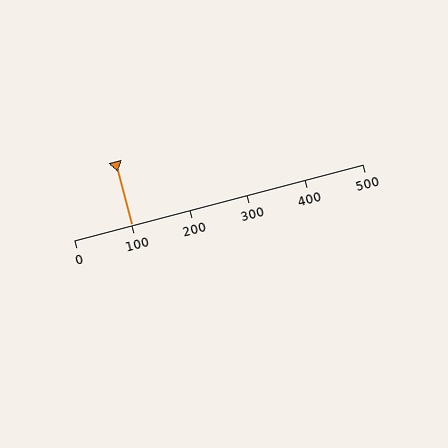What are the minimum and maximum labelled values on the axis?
The axis runs from 0 to 500.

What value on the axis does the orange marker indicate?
The marker indicates approximately 100.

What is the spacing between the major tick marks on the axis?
The major ticks are spaced 100 apart.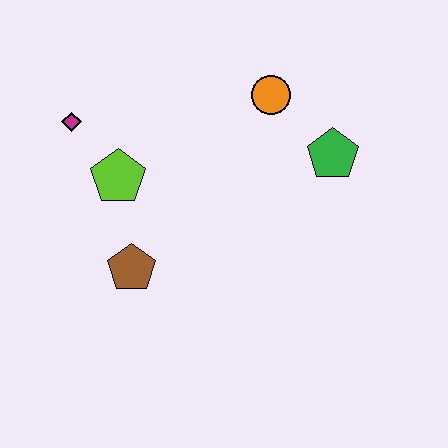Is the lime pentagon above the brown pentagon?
Yes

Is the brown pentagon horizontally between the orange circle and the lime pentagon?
Yes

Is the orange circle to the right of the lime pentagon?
Yes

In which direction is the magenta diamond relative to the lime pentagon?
The magenta diamond is above the lime pentagon.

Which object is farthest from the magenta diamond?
The green pentagon is farthest from the magenta diamond.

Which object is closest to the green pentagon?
The orange circle is closest to the green pentagon.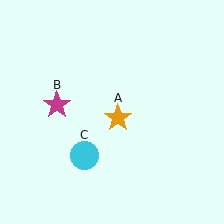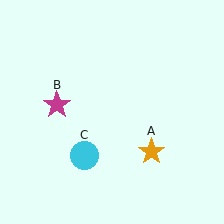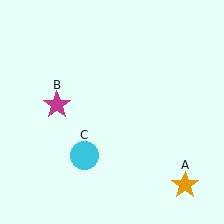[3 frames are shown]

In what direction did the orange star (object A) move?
The orange star (object A) moved down and to the right.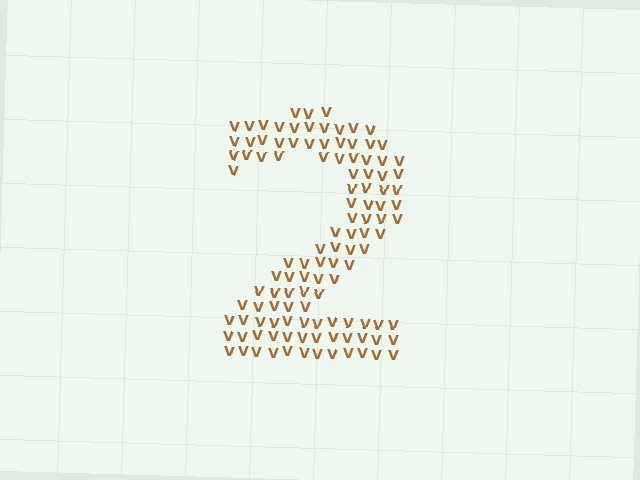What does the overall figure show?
The overall figure shows the digit 2.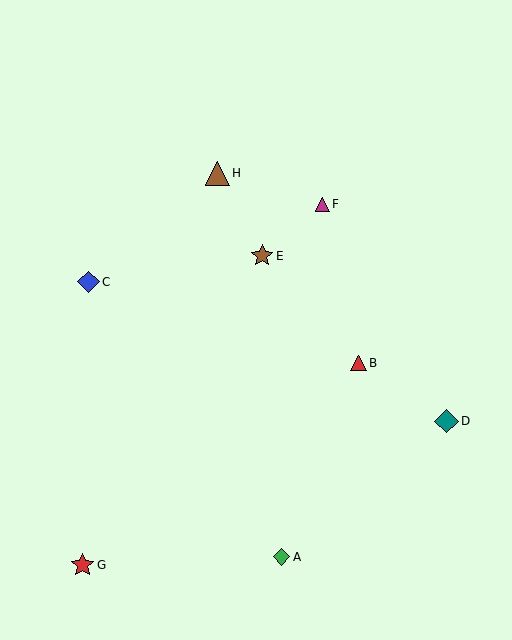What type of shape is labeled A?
Shape A is a green diamond.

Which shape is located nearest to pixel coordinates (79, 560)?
The red star (labeled G) at (82, 565) is nearest to that location.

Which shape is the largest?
The brown triangle (labeled H) is the largest.